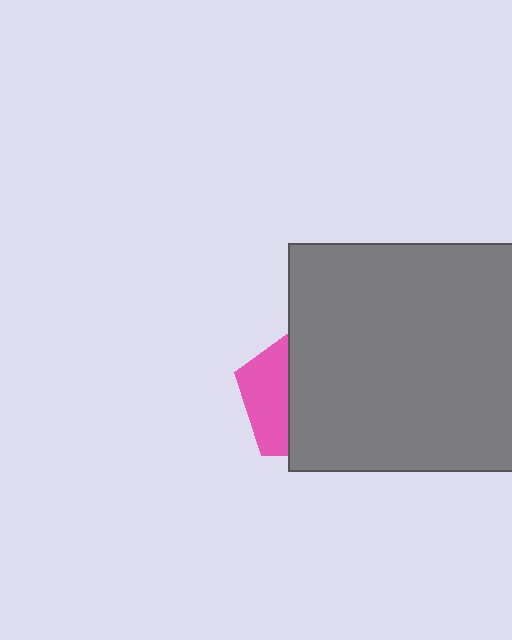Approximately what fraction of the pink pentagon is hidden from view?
Roughly 67% of the pink pentagon is hidden behind the gray rectangle.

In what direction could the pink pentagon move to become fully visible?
The pink pentagon could move left. That would shift it out from behind the gray rectangle entirely.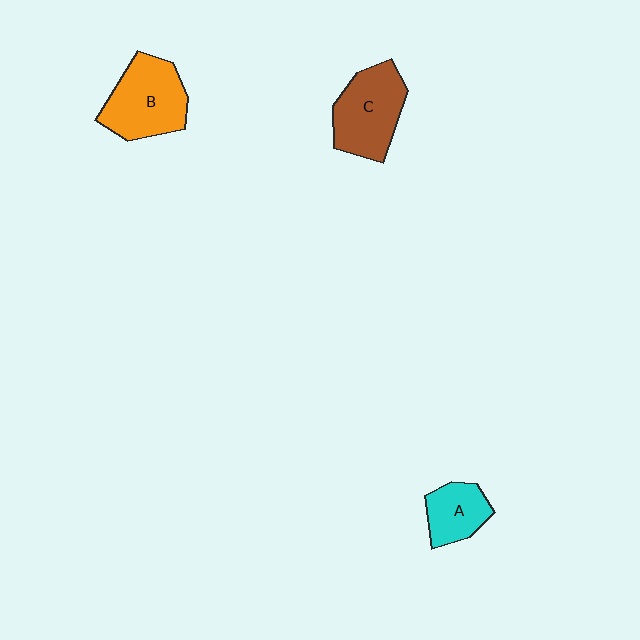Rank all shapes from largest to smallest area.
From largest to smallest: B (orange), C (brown), A (cyan).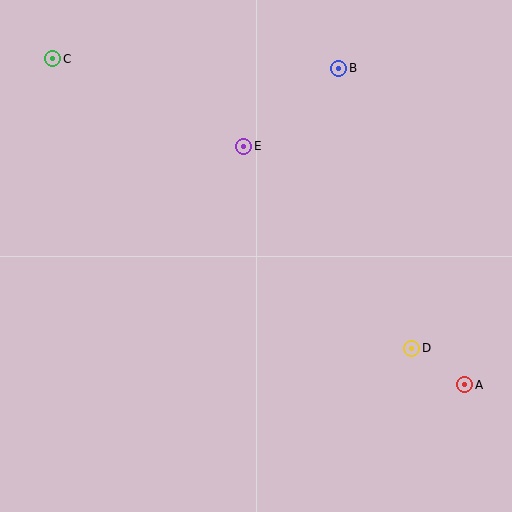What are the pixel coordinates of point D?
Point D is at (412, 348).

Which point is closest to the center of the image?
Point E at (244, 146) is closest to the center.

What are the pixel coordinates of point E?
Point E is at (244, 146).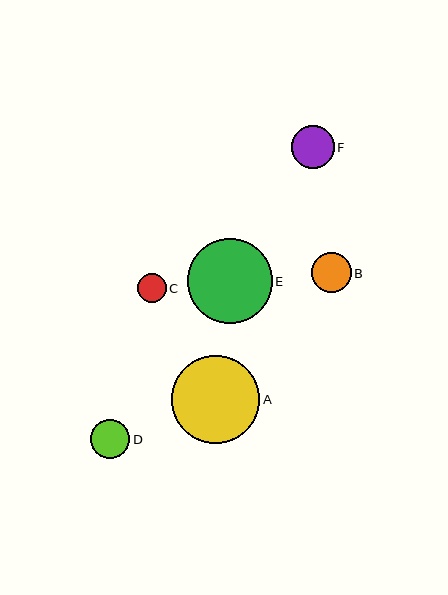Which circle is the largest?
Circle A is the largest with a size of approximately 88 pixels.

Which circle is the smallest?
Circle C is the smallest with a size of approximately 29 pixels.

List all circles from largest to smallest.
From largest to smallest: A, E, F, B, D, C.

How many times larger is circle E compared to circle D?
Circle E is approximately 2.2 times the size of circle D.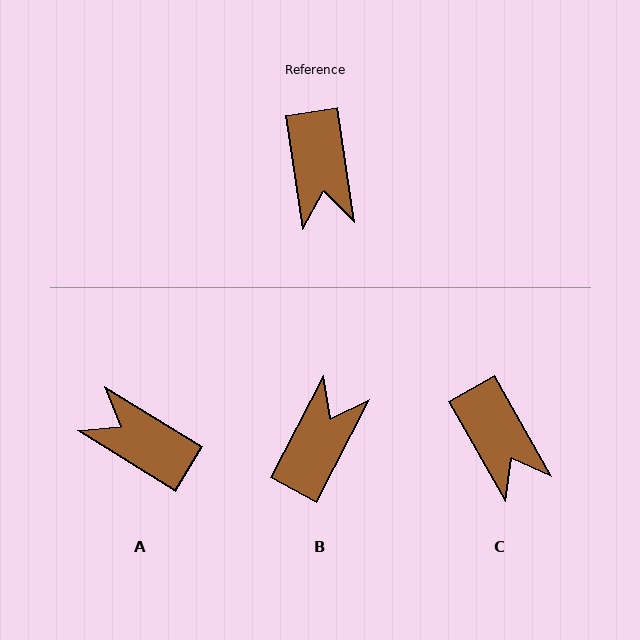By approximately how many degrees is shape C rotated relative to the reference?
Approximately 21 degrees counter-clockwise.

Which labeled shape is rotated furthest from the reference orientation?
B, about 144 degrees away.